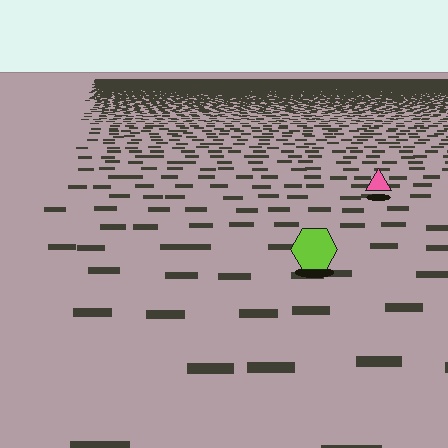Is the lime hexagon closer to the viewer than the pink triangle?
Yes. The lime hexagon is closer — you can tell from the texture gradient: the ground texture is coarser near it.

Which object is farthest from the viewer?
The pink triangle is farthest from the viewer. It appears smaller and the ground texture around it is denser.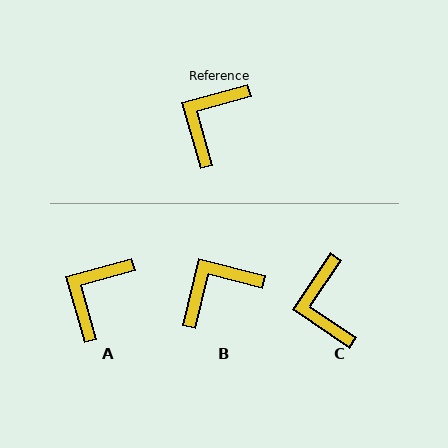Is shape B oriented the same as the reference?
No, it is off by about 29 degrees.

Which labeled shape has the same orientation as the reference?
A.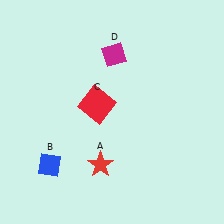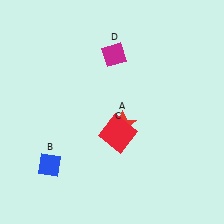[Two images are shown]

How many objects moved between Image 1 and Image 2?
2 objects moved between the two images.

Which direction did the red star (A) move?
The red star (A) moved up.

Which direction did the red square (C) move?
The red square (C) moved down.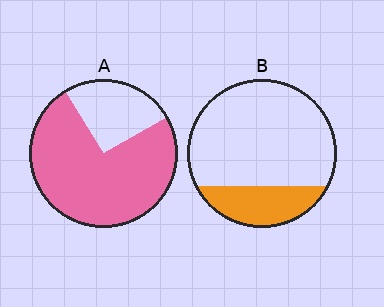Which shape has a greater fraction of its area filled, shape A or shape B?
Shape A.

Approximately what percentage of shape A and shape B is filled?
A is approximately 75% and B is approximately 25%.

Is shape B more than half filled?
No.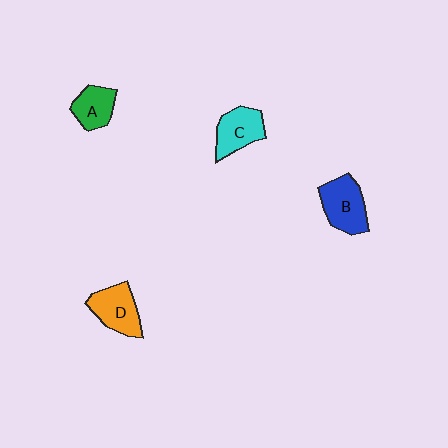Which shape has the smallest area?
Shape A (green).